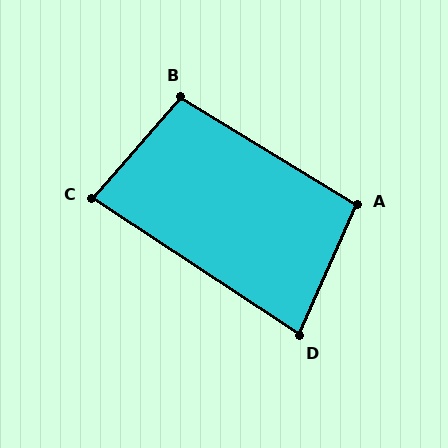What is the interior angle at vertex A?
Approximately 98 degrees (obtuse).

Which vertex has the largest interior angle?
B, at approximately 99 degrees.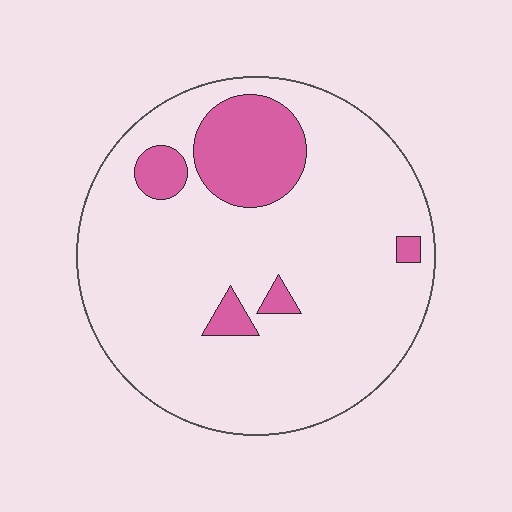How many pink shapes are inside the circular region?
5.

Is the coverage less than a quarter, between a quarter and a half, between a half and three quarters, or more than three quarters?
Less than a quarter.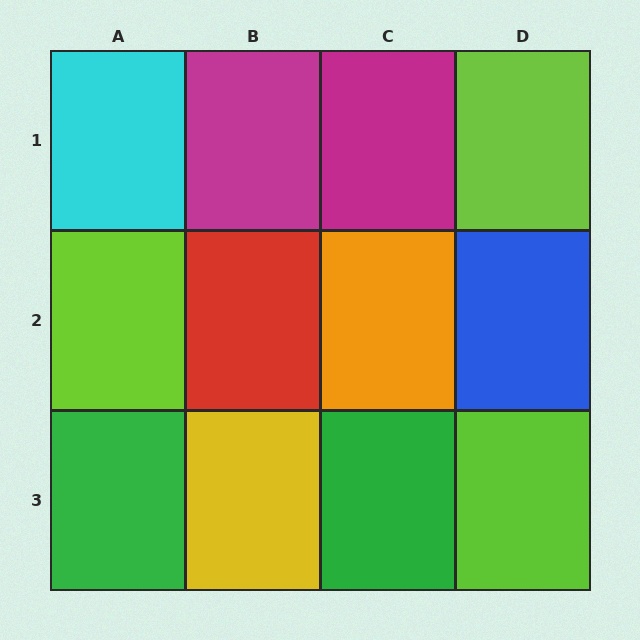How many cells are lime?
3 cells are lime.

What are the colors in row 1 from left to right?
Cyan, magenta, magenta, lime.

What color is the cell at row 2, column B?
Red.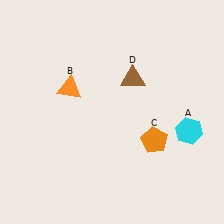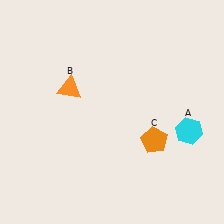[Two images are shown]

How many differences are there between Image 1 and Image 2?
There is 1 difference between the two images.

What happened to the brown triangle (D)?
The brown triangle (D) was removed in Image 2. It was in the top-right area of Image 1.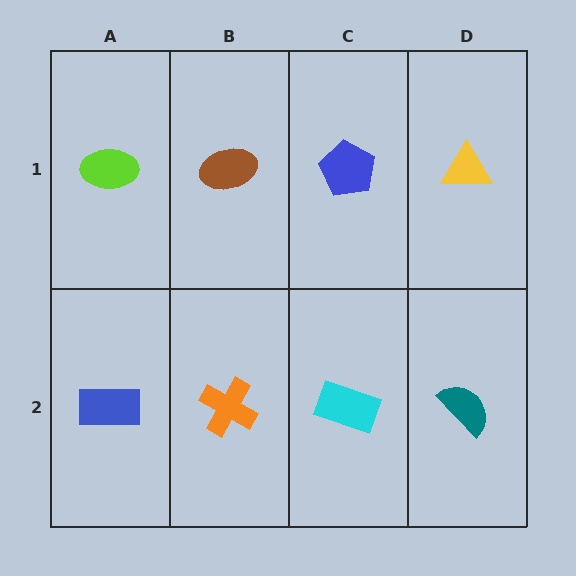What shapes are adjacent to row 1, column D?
A teal semicircle (row 2, column D), a blue pentagon (row 1, column C).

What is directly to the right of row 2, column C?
A teal semicircle.